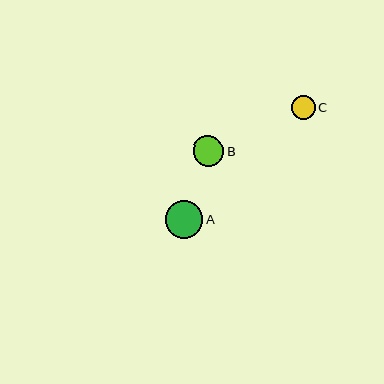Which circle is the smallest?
Circle C is the smallest with a size of approximately 24 pixels.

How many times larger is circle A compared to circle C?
Circle A is approximately 1.6 times the size of circle C.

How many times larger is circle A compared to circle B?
Circle A is approximately 1.2 times the size of circle B.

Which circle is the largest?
Circle A is the largest with a size of approximately 37 pixels.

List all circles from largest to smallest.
From largest to smallest: A, B, C.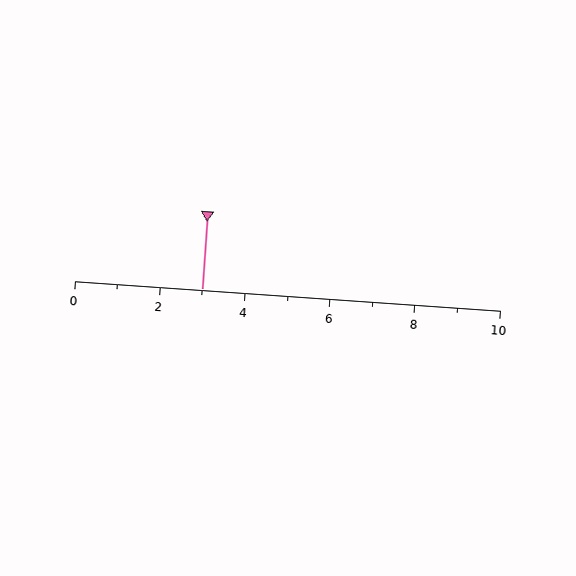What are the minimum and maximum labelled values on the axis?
The axis runs from 0 to 10.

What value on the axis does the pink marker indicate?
The marker indicates approximately 3.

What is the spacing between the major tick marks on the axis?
The major ticks are spaced 2 apart.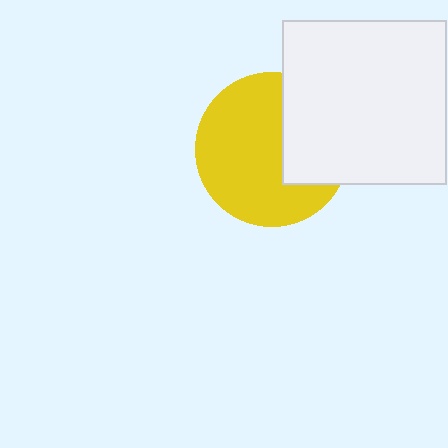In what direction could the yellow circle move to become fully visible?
The yellow circle could move left. That would shift it out from behind the white square entirely.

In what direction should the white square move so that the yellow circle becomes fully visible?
The white square should move right. That is the shortest direction to clear the overlap and leave the yellow circle fully visible.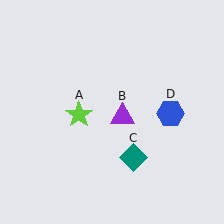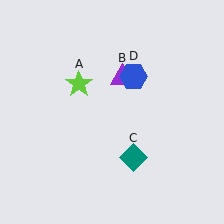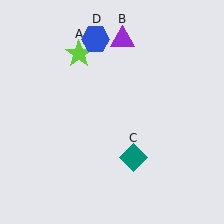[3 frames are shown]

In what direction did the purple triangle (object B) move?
The purple triangle (object B) moved up.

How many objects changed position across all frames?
3 objects changed position: lime star (object A), purple triangle (object B), blue hexagon (object D).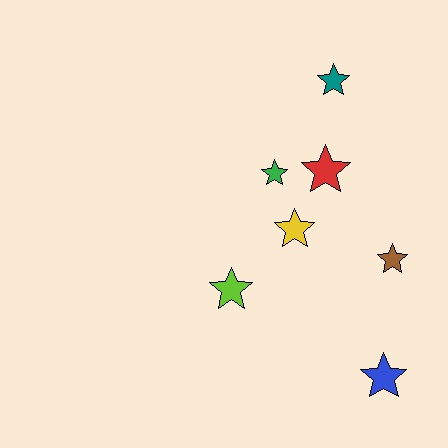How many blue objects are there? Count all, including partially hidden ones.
There is 1 blue object.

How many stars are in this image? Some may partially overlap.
There are 7 stars.